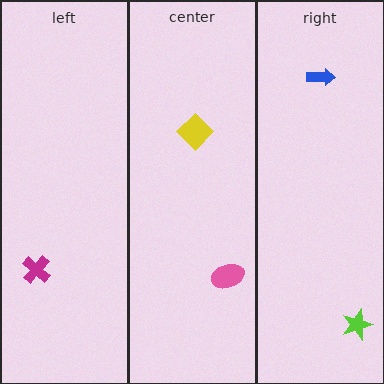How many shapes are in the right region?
2.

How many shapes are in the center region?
2.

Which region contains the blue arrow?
The right region.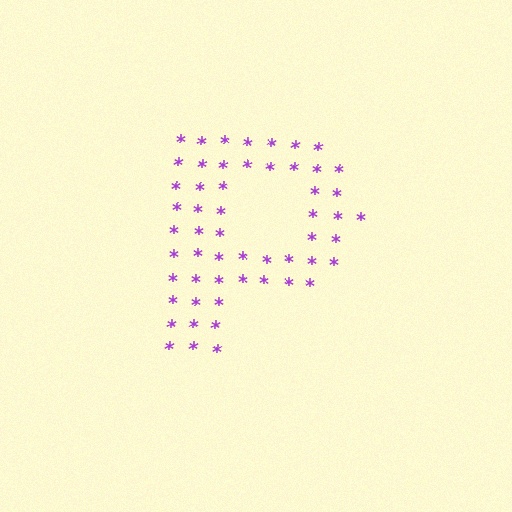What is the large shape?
The large shape is the letter P.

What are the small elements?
The small elements are asterisks.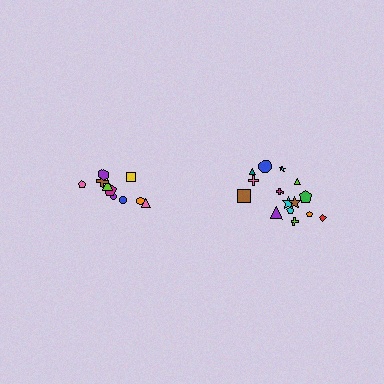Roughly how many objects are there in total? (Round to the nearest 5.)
Roughly 25 objects in total.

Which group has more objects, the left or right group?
The right group.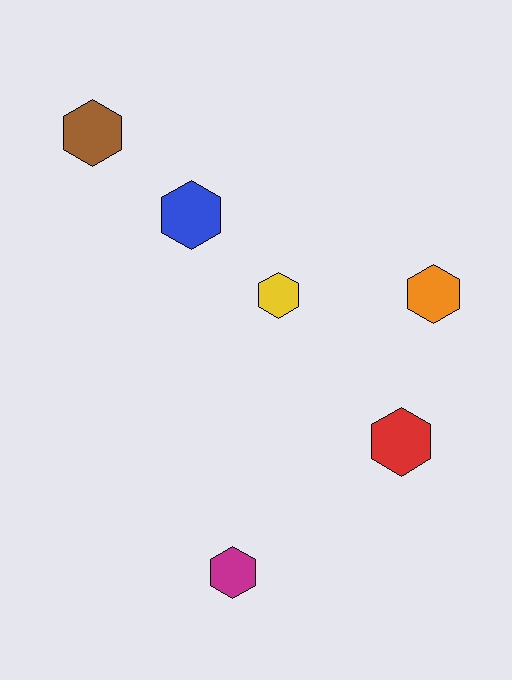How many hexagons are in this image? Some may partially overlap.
There are 6 hexagons.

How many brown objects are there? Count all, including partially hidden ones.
There is 1 brown object.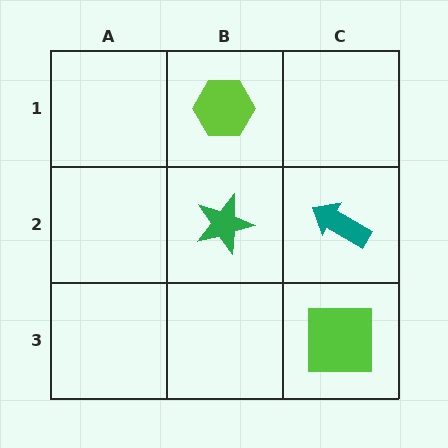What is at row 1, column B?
A lime hexagon.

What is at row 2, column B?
A green star.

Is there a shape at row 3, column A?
No, that cell is empty.